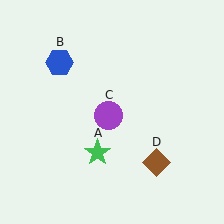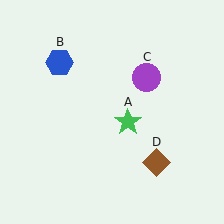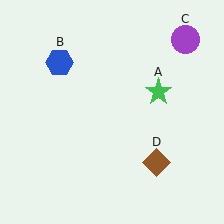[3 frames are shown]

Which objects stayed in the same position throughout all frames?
Blue hexagon (object B) and brown diamond (object D) remained stationary.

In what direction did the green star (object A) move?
The green star (object A) moved up and to the right.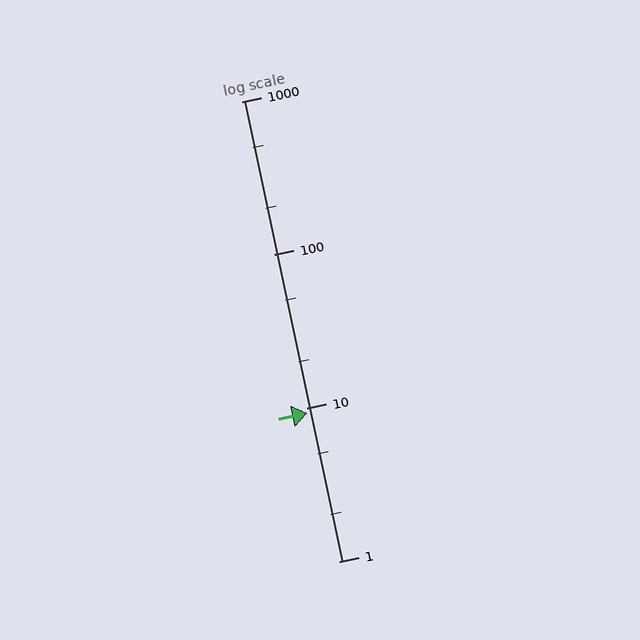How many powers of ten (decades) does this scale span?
The scale spans 3 decades, from 1 to 1000.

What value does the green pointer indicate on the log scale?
The pointer indicates approximately 9.3.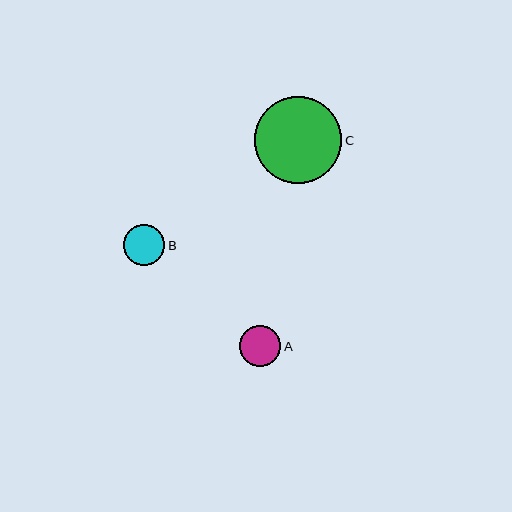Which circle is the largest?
Circle C is the largest with a size of approximately 87 pixels.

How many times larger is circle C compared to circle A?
Circle C is approximately 2.1 times the size of circle A.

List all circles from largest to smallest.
From largest to smallest: C, A, B.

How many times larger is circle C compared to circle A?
Circle C is approximately 2.1 times the size of circle A.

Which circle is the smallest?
Circle B is the smallest with a size of approximately 41 pixels.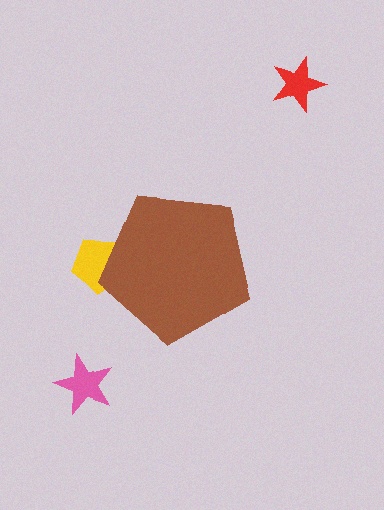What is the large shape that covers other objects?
A brown pentagon.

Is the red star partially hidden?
No, the red star is fully visible.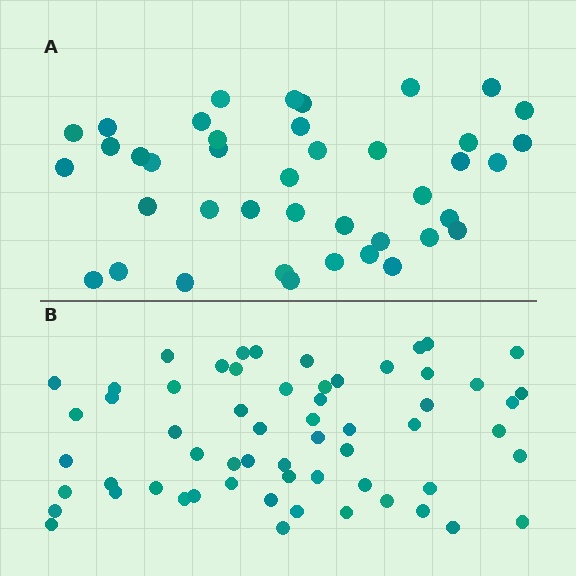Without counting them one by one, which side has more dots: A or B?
Region B (the bottom region) has more dots.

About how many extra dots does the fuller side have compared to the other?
Region B has approximately 20 more dots than region A.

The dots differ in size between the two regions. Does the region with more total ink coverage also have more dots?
No. Region A has more total ink coverage because its dots are larger, but region B actually contains more individual dots. Total area can be misleading — the number of items is what matters here.